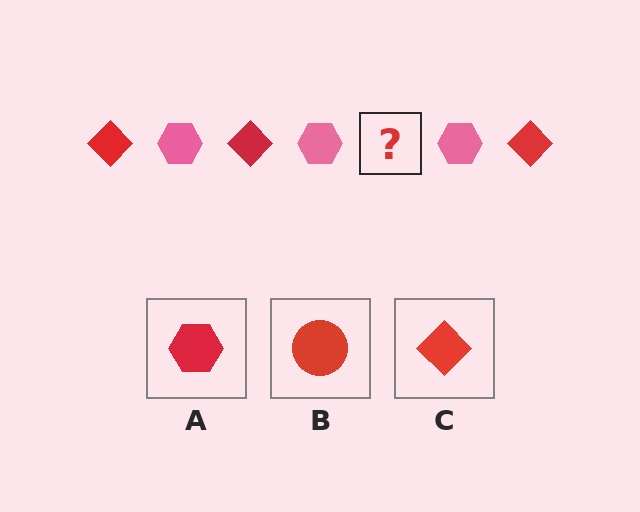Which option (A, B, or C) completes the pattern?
C.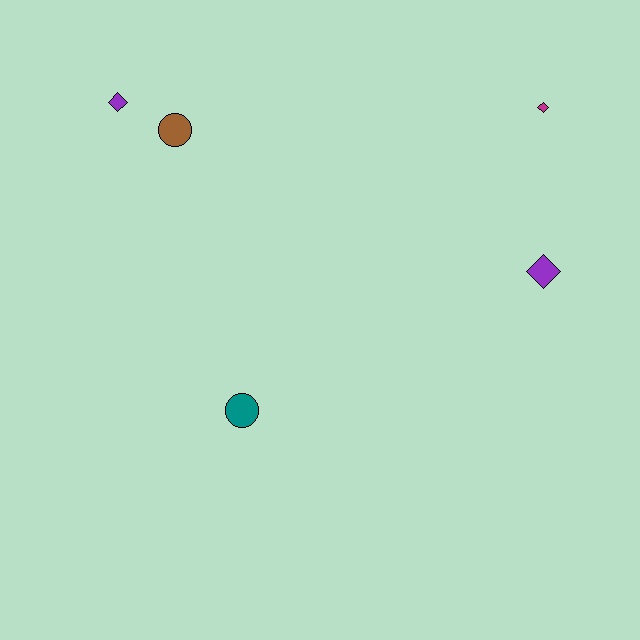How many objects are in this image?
There are 5 objects.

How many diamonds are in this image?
There are 3 diamonds.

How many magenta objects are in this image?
There is 1 magenta object.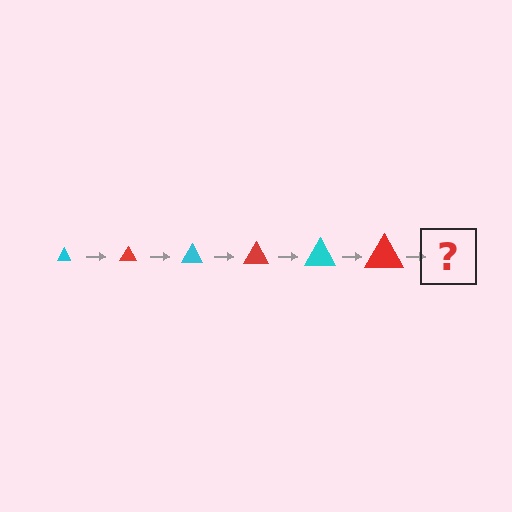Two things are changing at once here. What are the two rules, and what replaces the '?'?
The two rules are that the triangle grows larger each step and the color cycles through cyan and red. The '?' should be a cyan triangle, larger than the previous one.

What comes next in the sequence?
The next element should be a cyan triangle, larger than the previous one.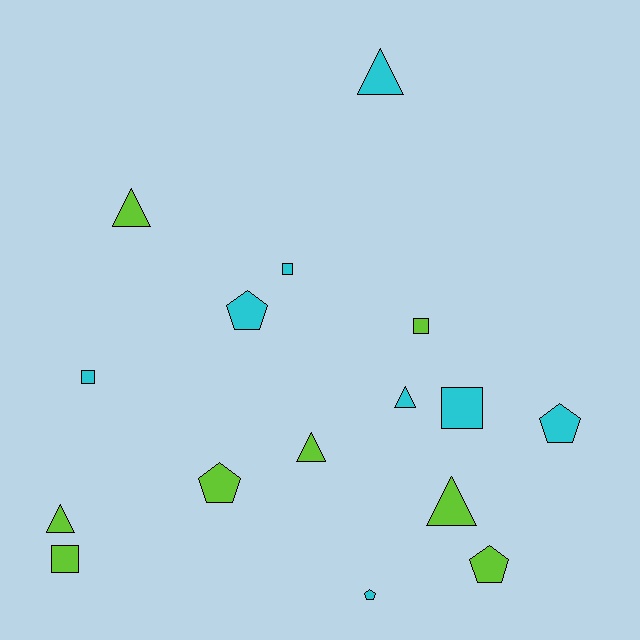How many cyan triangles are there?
There are 2 cyan triangles.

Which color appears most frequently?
Lime, with 8 objects.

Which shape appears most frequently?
Triangle, with 6 objects.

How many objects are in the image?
There are 16 objects.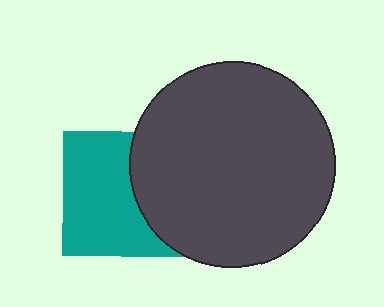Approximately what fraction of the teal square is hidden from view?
Roughly 37% of the teal square is hidden behind the dark gray circle.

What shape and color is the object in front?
The object in front is a dark gray circle.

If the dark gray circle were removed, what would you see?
You would see the complete teal square.